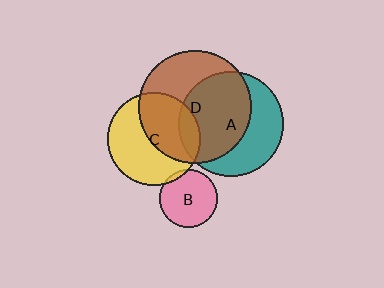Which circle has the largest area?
Circle D (brown).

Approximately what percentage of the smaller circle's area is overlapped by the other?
Approximately 60%.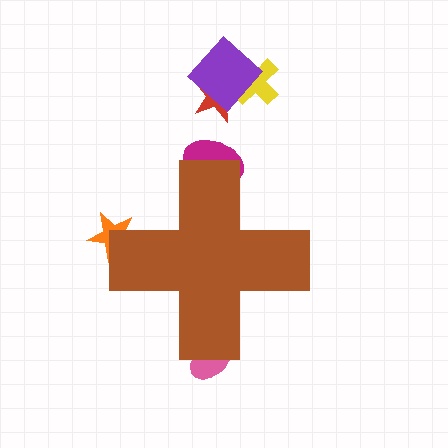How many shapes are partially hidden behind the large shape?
3 shapes are partially hidden.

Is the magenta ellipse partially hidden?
Yes, the magenta ellipse is partially hidden behind the brown cross.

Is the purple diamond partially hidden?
No, the purple diamond is fully visible.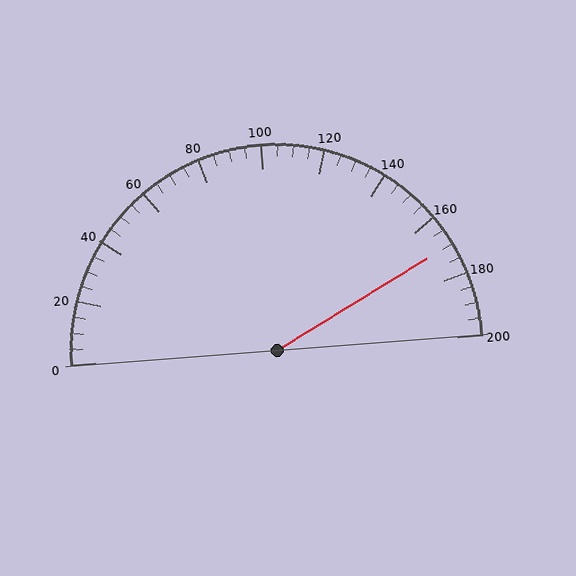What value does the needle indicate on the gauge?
The needle indicates approximately 170.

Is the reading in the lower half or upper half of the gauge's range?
The reading is in the upper half of the range (0 to 200).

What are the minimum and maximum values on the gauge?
The gauge ranges from 0 to 200.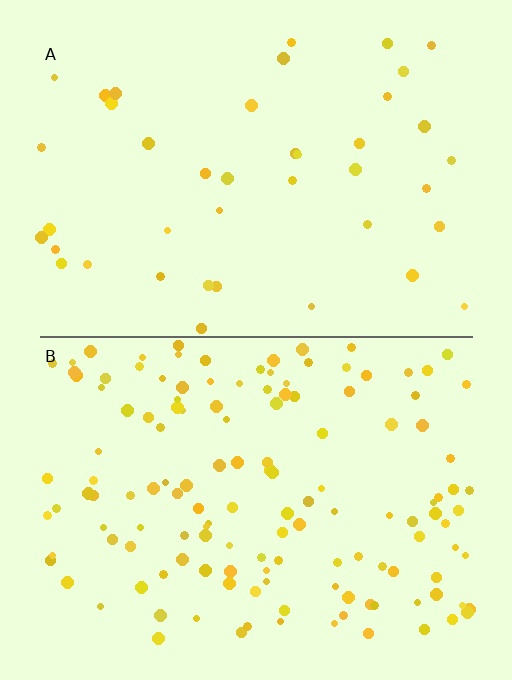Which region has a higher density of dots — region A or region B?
B (the bottom).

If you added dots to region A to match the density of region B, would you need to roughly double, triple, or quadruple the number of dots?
Approximately triple.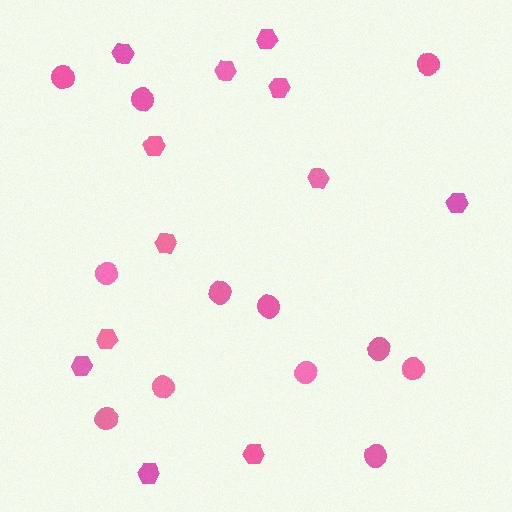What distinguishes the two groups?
There are 2 groups: one group of circles (12) and one group of hexagons (12).